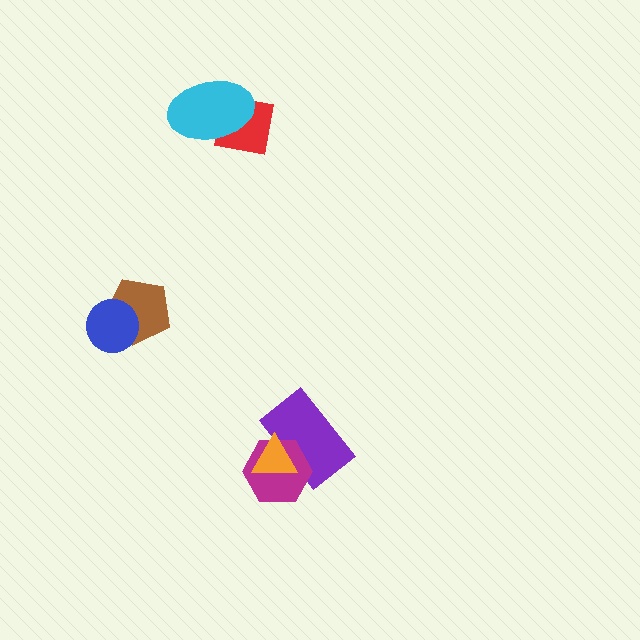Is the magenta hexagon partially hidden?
Yes, it is partially covered by another shape.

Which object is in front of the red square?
The cyan ellipse is in front of the red square.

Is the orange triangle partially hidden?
No, no other shape covers it.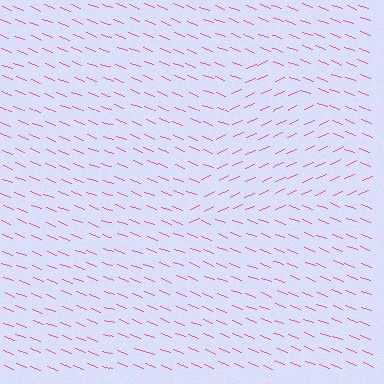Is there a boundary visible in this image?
Yes, there is a texture boundary formed by a change in line orientation.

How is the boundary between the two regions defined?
The boundary is defined purely by a change in line orientation (approximately 45 degrees difference). All lines are the same color and thickness.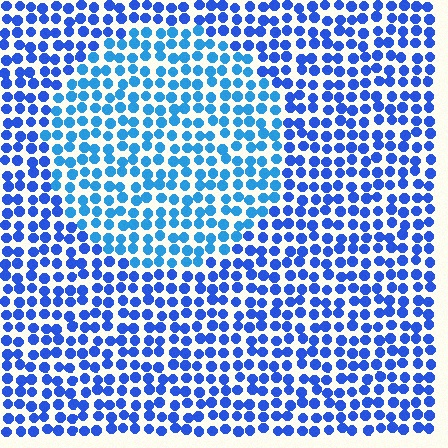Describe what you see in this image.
The image is filled with small blue elements in a uniform arrangement. A circle-shaped region is visible where the elements are tinted to a slightly different hue, forming a subtle color boundary.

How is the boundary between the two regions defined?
The boundary is defined purely by a slight shift in hue (about 24 degrees). Spacing, size, and orientation are identical on both sides.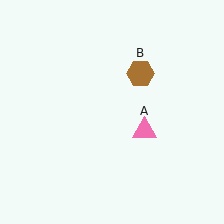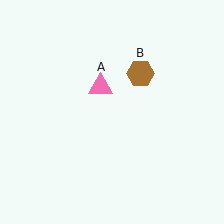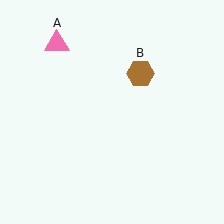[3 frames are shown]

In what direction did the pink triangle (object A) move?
The pink triangle (object A) moved up and to the left.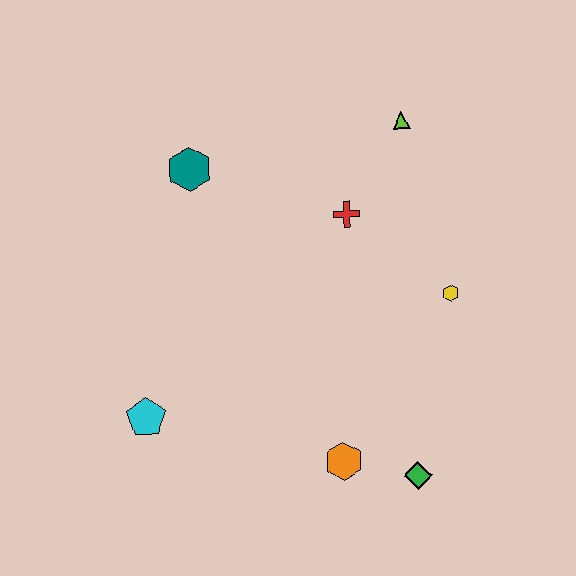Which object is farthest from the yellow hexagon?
The cyan pentagon is farthest from the yellow hexagon.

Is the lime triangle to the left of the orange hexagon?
No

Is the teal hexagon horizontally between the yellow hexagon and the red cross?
No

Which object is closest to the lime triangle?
The red cross is closest to the lime triangle.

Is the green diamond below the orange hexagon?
Yes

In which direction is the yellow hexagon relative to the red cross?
The yellow hexagon is to the right of the red cross.